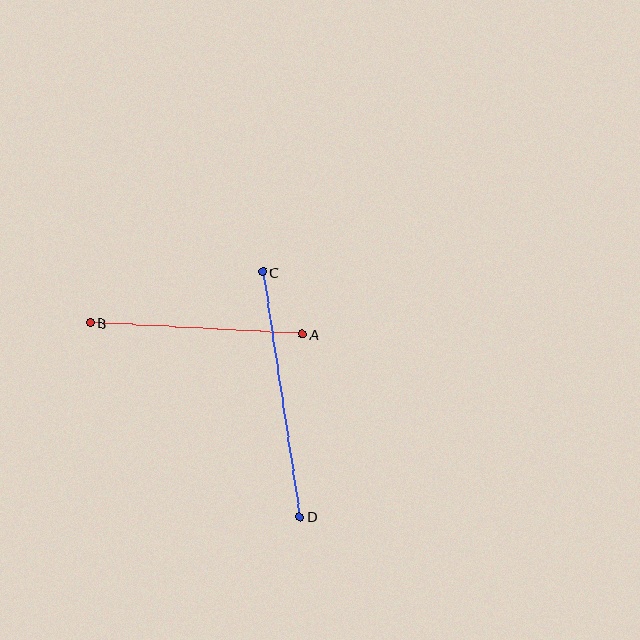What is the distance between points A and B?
The distance is approximately 212 pixels.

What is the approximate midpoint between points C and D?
The midpoint is at approximately (281, 394) pixels.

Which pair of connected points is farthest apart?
Points C and D are farthest apart.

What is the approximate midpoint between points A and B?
The midpoint is at approximately (196, 329) pixels.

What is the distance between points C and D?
The distance is approximately 248 pixels.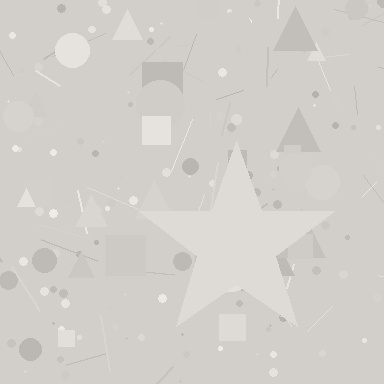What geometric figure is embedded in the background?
A star is embedded in the background.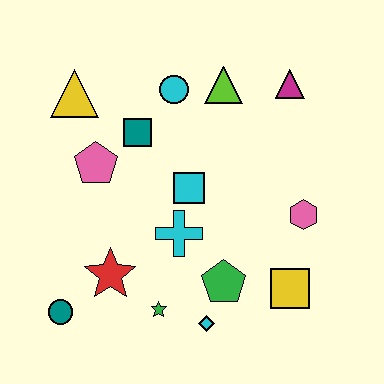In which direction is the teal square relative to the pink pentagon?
The teal square is to the right of the pink pentagon.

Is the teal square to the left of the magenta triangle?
Yes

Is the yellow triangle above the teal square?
Yes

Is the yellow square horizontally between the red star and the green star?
No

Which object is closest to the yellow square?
The green pentagon is closest to the yellow square.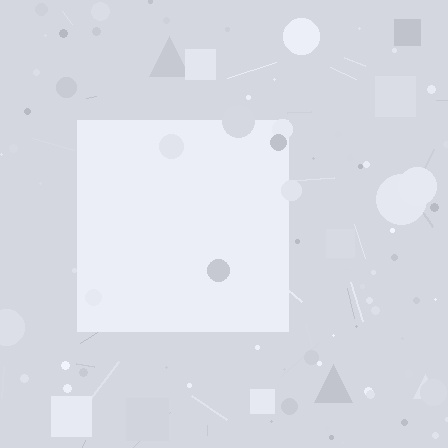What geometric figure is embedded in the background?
A square is embedded in the background.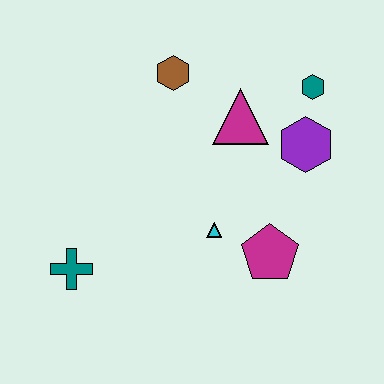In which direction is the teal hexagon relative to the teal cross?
The teal hexagon is to the right of the teal cross.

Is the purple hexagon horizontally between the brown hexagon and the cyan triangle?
No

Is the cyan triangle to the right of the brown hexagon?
Yes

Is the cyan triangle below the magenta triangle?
Yes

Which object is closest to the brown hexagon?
The magenta triangle is closest to the brown hexagon.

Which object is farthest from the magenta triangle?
The teal cross is farthest from the magenta triangle.